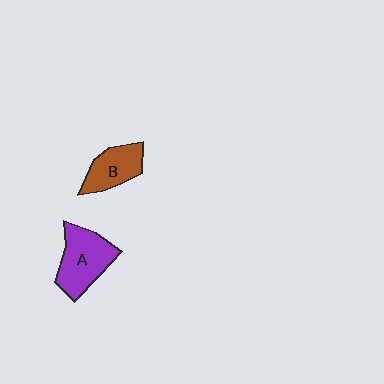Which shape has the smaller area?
Shape B (brown).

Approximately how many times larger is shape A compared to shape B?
Approximately 1.4 times.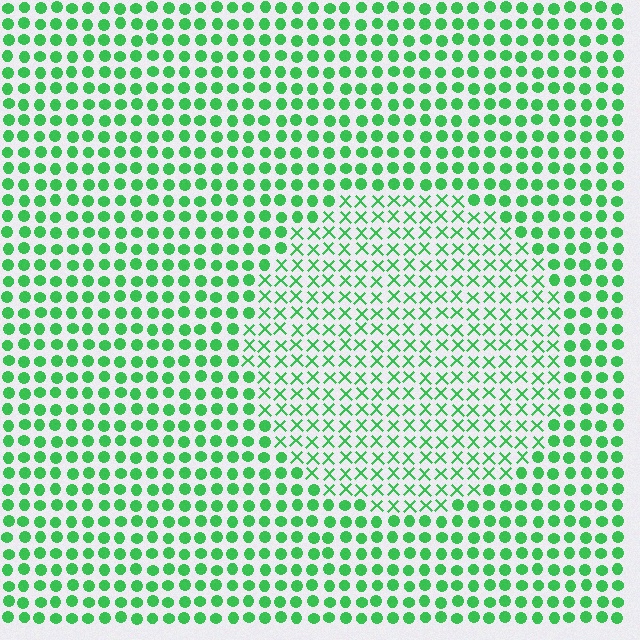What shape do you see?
I see a circle.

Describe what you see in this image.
The image is filled with small green elements arranged in a uniform grid. A circle-shaped region contains X marks, while the surrounding area contains circles. The boundary is defined purely by the change in element shape.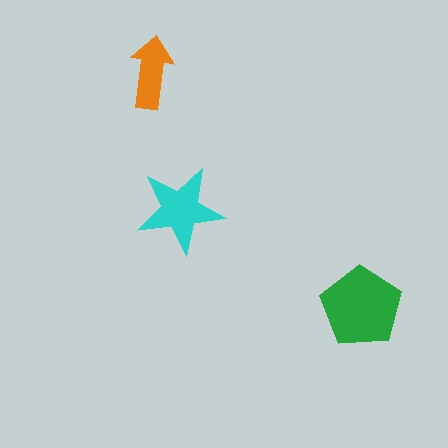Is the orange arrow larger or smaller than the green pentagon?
Smaller.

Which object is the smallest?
The orange arrow.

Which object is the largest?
The green pentagon.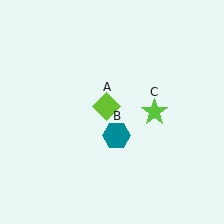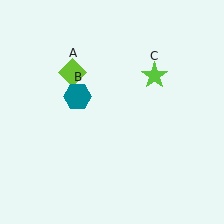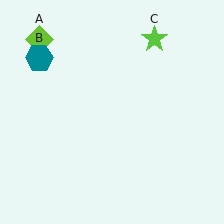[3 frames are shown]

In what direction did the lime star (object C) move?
The lime star (object C) moved up.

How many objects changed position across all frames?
3 objects changed position: lime diamond (object A), teal hexagon (object B), lime star (object C).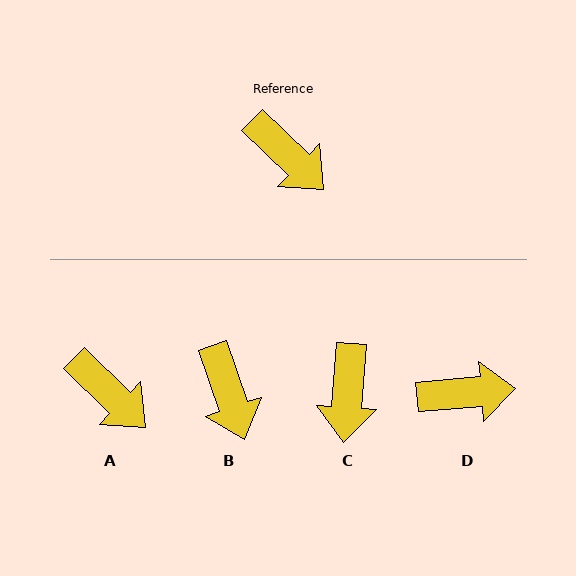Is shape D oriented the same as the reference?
No, it is off by about 49 degrees.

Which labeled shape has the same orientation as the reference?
A.